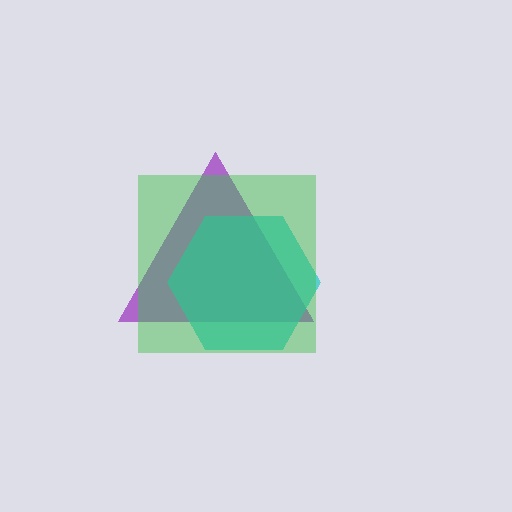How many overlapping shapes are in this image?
There are 3 overlapping shapes in the image.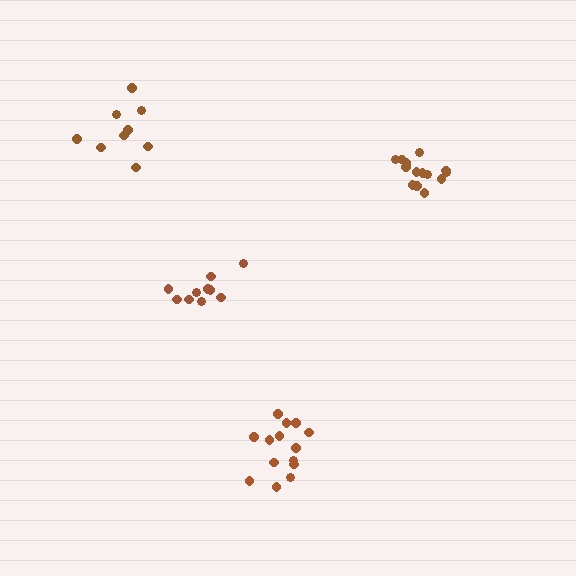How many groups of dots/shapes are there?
There are 4 groups.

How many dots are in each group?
Group 1: 14 dots, Group 2: 9 dots, Group 3: 10 dots, Group 4: 14 dots (47 total).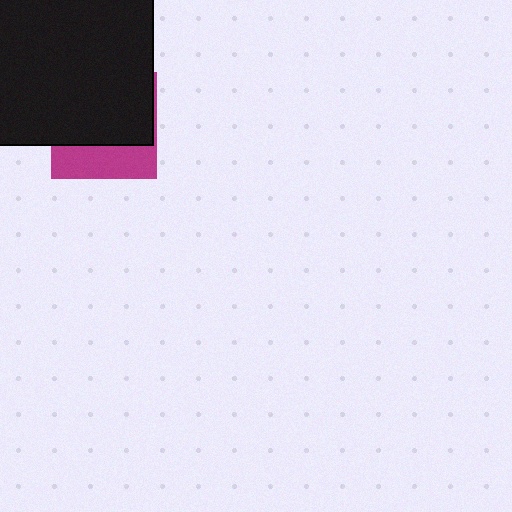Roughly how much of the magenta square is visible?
A small part of it is visible (roughly 34%).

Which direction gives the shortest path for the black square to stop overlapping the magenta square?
Moving up gives the shortest separation.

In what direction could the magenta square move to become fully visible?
The magenta square could move down. That would shift it out from behind the black square entirely.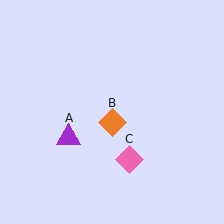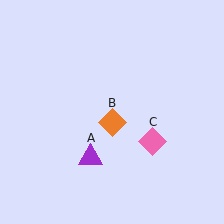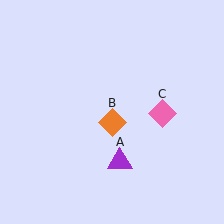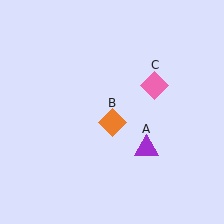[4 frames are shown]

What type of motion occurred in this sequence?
The purple triangle (object A), pink diamond (object C) rotated counterclockwise around the center of the scene.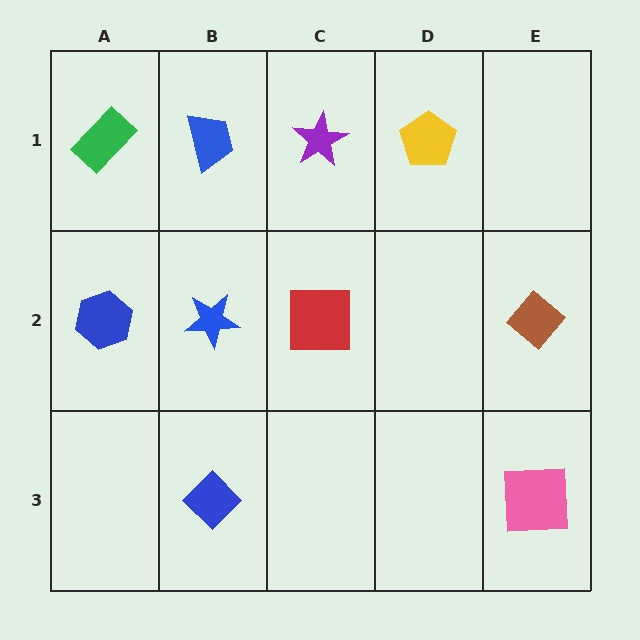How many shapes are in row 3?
2 shapes.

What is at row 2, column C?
A red square.